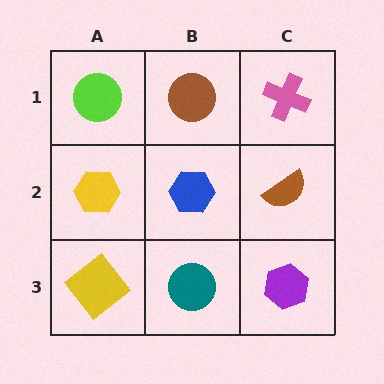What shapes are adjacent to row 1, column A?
A yellow hexagon (row 2, column A), a brown circle (row 1, column B).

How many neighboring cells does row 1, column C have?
2.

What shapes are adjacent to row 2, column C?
A pink cross (row 1, column C), a purple hexagon (row 3, column C), a blue hexagon (row 2, column B).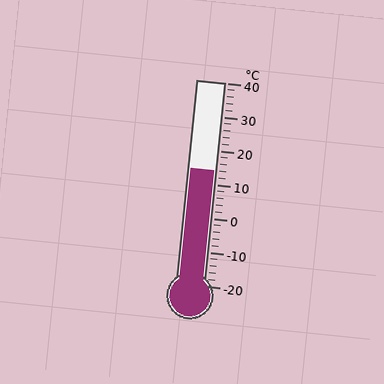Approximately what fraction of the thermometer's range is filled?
The thermometer is filled to approximately 55% of its range.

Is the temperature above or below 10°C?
The temperature is above 10°C.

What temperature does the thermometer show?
The thermometer shows approximately 14°C.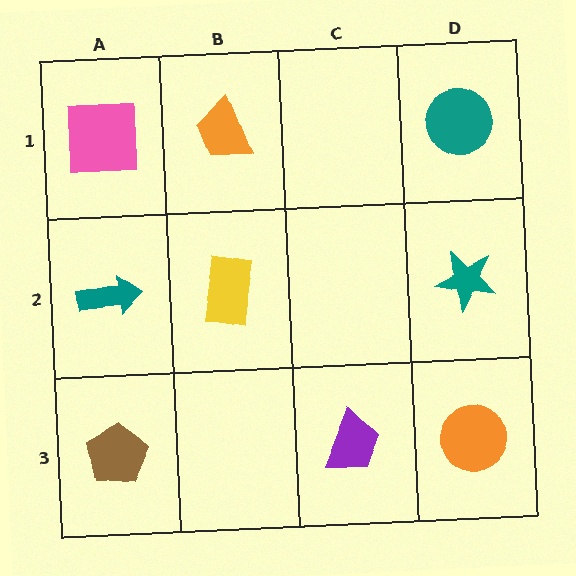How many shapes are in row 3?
3 shapes.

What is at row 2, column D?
A teal star.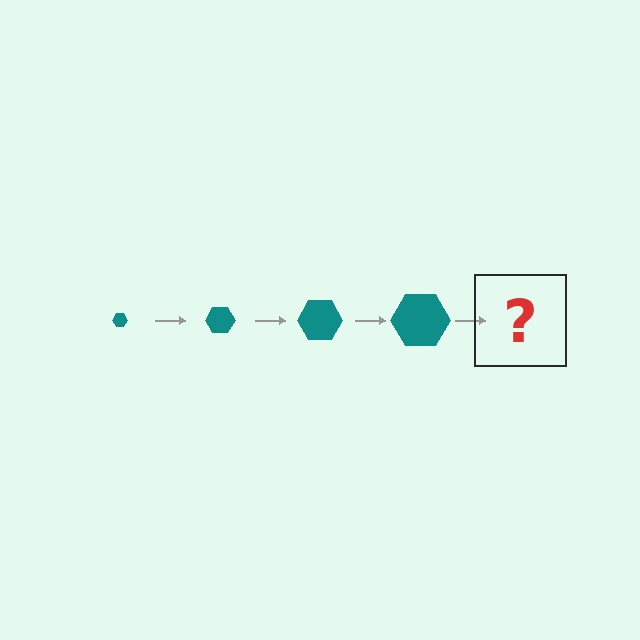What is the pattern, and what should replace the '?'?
The pattern is that the hexagon gets progressively larger each step. The '?' should be a teal hexagon, larger than the previous one.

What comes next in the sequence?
The next element should be a teal hexagon, larger than the previous one.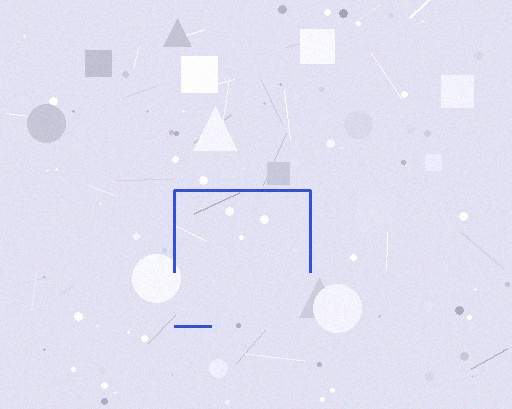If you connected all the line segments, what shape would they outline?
They would outline a square.